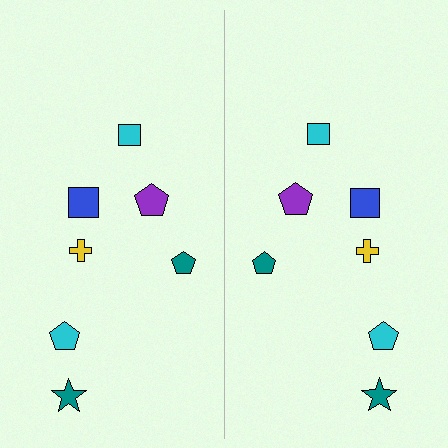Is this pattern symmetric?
Yes, this pattern has bilateral (reflection) symmetry.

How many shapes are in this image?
There are 14 shapes in this image.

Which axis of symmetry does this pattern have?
The pattern has a vertical axis of symmetry running through the center of the image.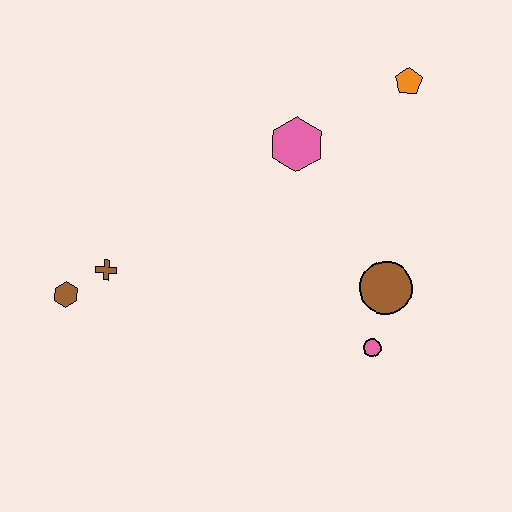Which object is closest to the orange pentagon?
The pink hexagon is closest to the orange pentagon.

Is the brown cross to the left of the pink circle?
Yes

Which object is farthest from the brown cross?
The orange pentagon is farthest from the brown cross.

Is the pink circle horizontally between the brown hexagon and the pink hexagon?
No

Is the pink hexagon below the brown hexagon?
No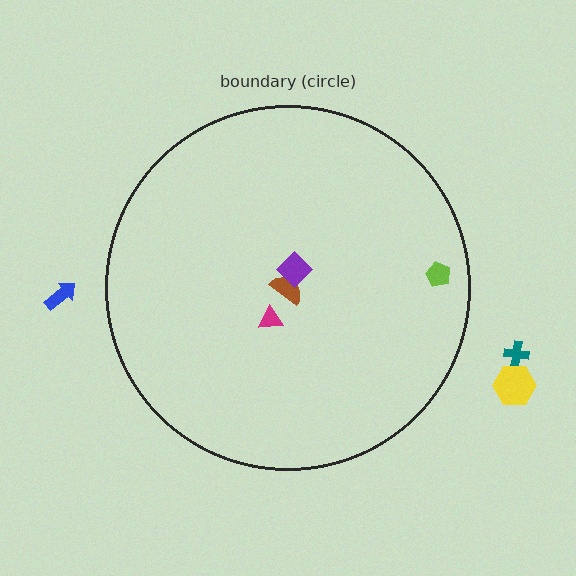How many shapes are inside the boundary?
4 inside, 3 outside.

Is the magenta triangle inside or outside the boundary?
Inside.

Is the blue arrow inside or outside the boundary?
Outside.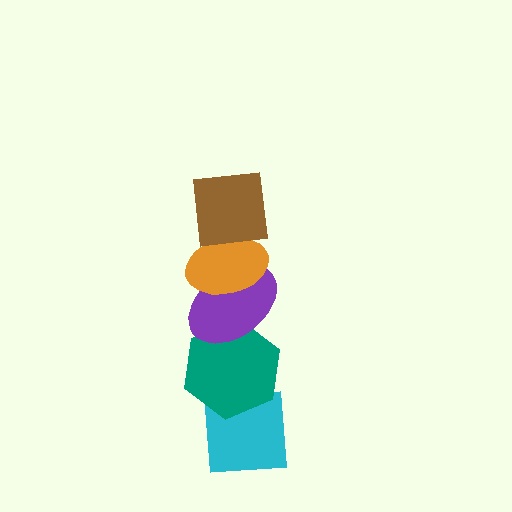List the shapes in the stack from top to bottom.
From top to bottom: the brown square, the orange ellipse, the purple ellipse, the teal hexagon, the cyan square.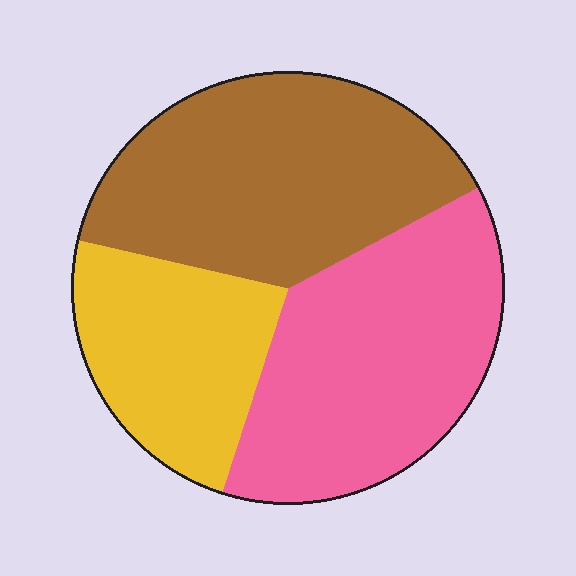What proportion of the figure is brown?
Brown covers about 40% of the figure.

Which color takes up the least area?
Yellow, at roughly 25%.